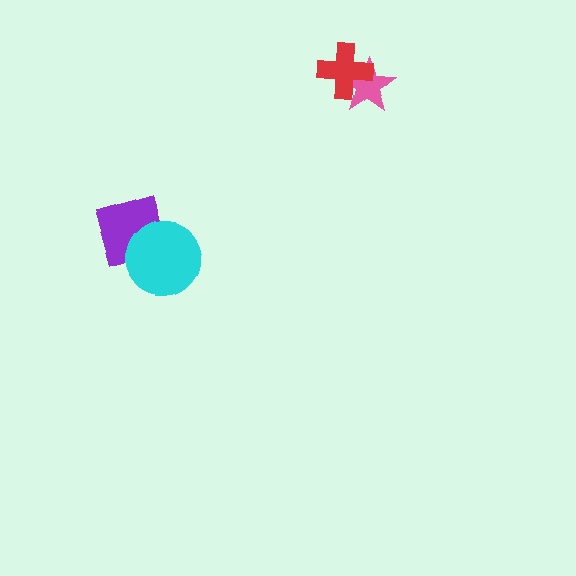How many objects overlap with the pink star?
1 object overlaps with the pink star.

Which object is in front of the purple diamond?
The cyan circle is in front of the purple diamond.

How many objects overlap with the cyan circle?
1 object overlaps with the cyan circle.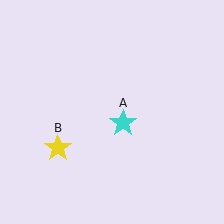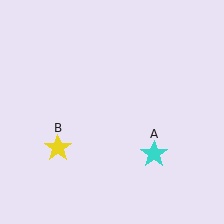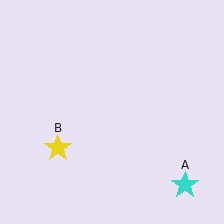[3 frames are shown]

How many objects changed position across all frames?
1 object changed position: cyan star (object A).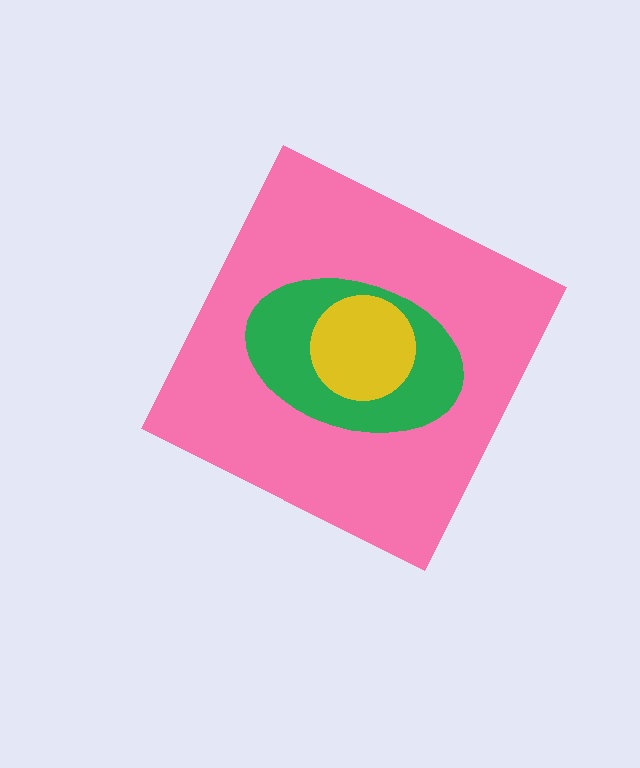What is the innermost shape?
The yellow circle.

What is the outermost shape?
The pink diamond.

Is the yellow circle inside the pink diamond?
Yes.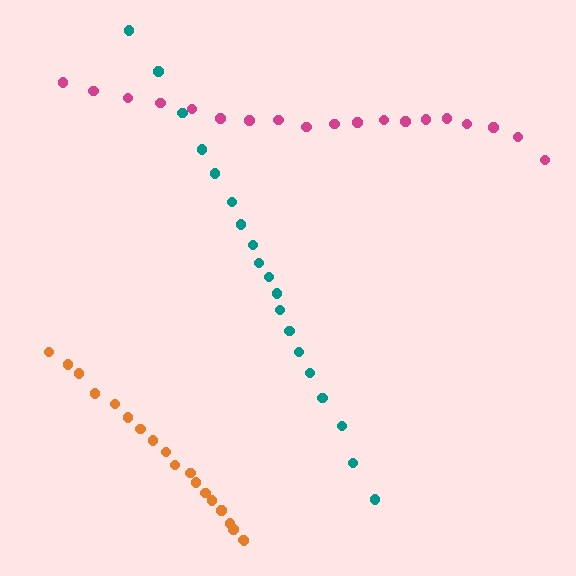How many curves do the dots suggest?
There are 3 distinct paths.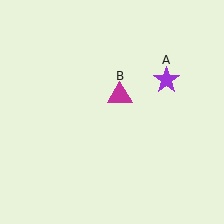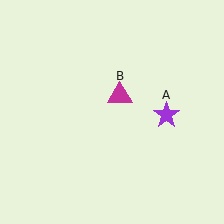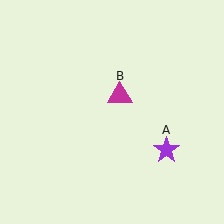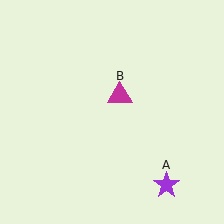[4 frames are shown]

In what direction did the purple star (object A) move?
The purple star (object A) moved down.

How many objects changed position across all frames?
1 object changed position: purple star (object A).